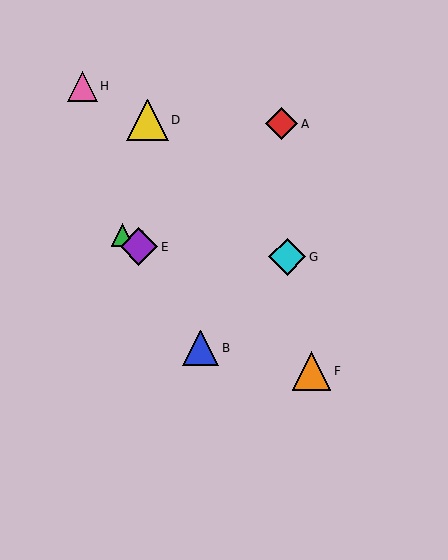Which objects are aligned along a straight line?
Objects C, E, F are aligned along a straight line.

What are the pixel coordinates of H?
Object H is at (82, 86).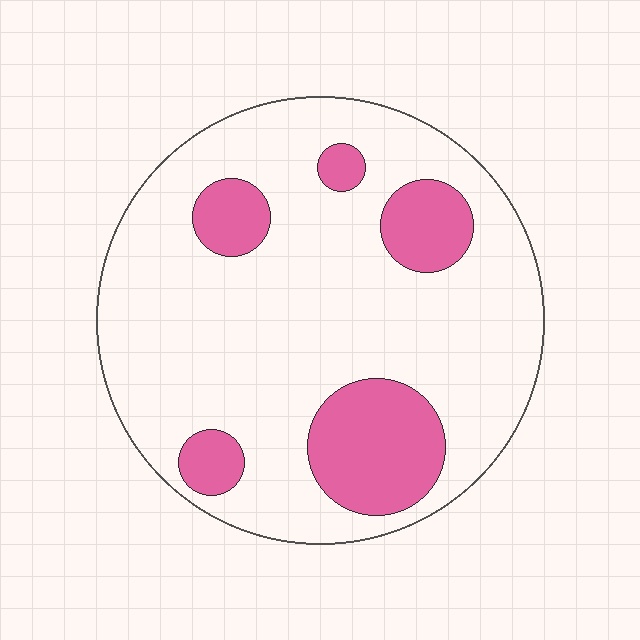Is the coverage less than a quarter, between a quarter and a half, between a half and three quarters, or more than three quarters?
Less than a quarter.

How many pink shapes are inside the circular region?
5.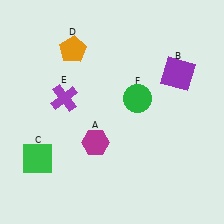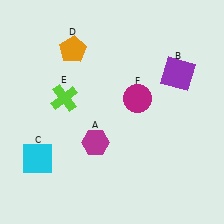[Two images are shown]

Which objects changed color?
C changed from green to cyan. E changed from purple to lime. F changed from green to magenta.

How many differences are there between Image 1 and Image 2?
There are 3 differences between the two images.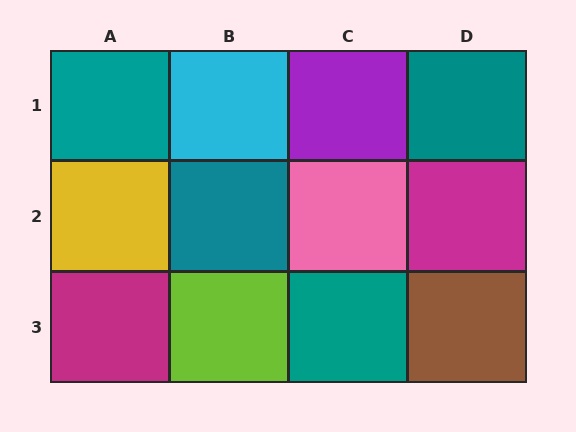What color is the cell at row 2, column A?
Yellow.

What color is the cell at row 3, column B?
Lime.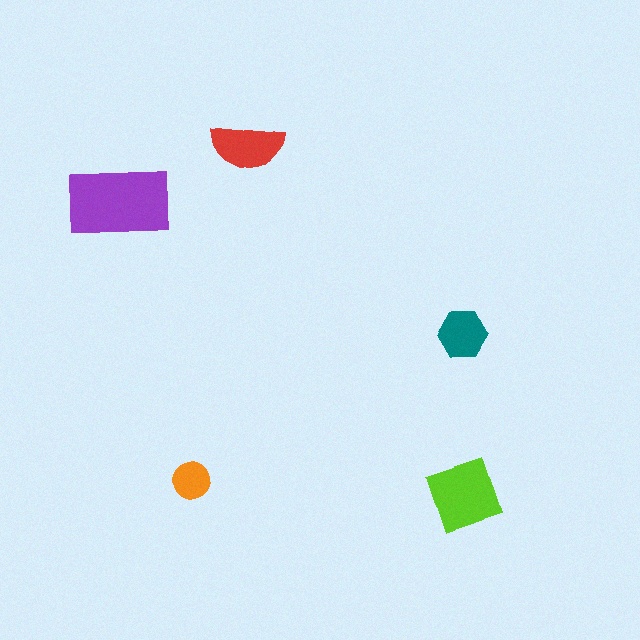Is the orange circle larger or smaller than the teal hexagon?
Smaller.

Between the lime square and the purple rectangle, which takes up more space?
The purple rectangle.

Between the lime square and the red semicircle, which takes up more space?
The lime square.